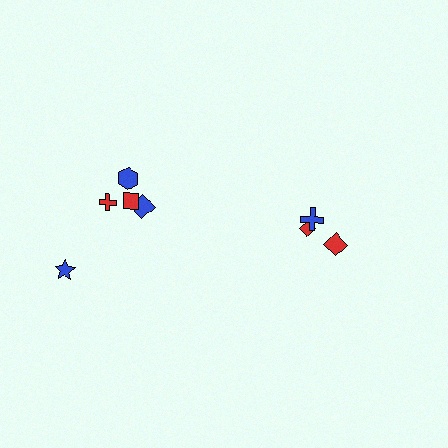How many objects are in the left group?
There are 5 objects.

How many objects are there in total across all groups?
There are 8 objects.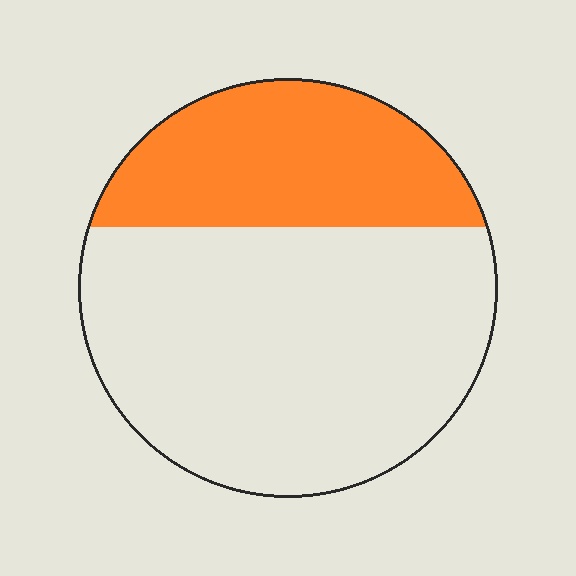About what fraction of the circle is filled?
About one third (1/3).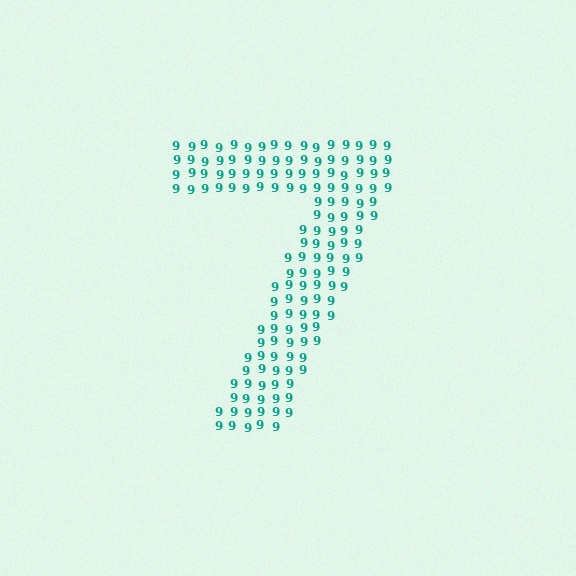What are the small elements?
The small elements are digit 9's.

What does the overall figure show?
The overall figure shows the digit 7.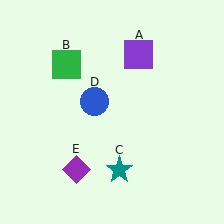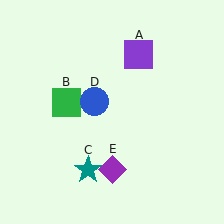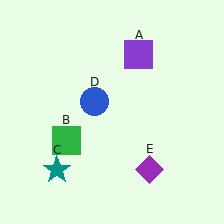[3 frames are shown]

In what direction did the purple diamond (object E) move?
The purple diamond (object E) moved right.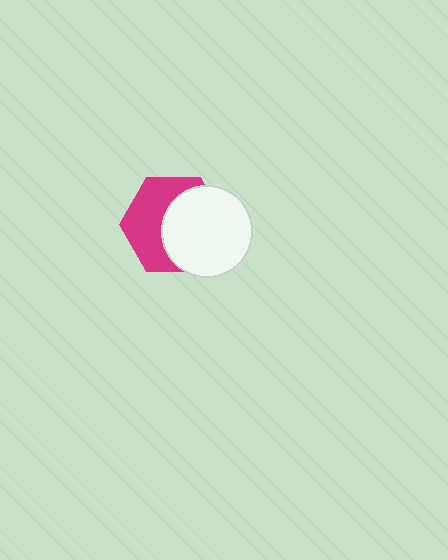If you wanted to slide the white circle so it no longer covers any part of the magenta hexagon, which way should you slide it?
Slide it right — that is the most direct way to separate the two shapes.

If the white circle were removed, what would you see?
You would see the complete magenta hexagon.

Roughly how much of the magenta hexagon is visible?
About half of it is visible (roughly 48%).